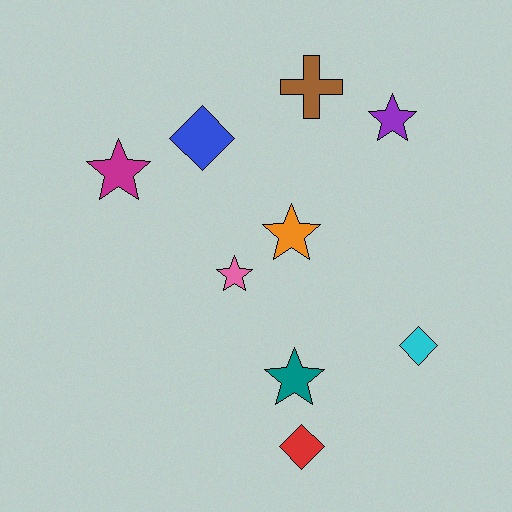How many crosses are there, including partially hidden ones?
There is 1 cross.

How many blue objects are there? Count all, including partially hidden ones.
There is 1 blue object.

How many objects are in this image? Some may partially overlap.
There are 9 objects.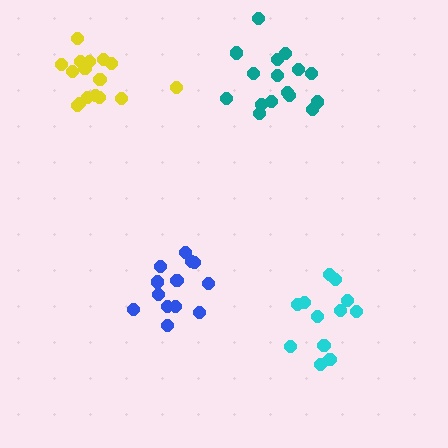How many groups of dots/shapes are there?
There are 4 groups.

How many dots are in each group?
Group 1: 13 dots, Group 2: 12 dots, Group 3: 16 dots, Group 4: 16 dots (57 total).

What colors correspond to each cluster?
The clusters are colored: blue, cyan, yellow, teal.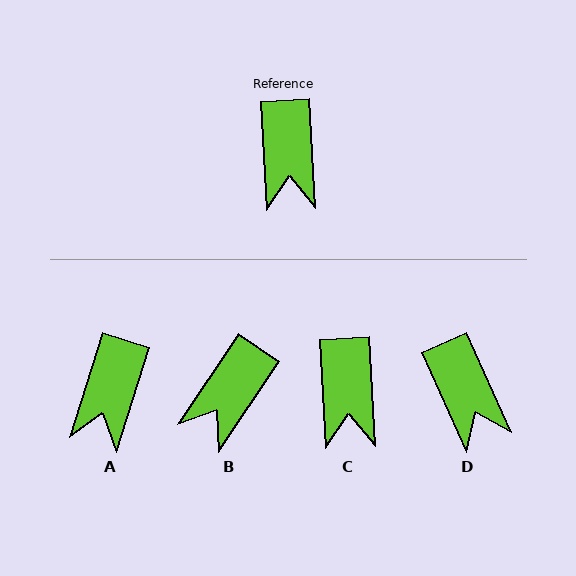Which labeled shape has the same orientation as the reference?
C.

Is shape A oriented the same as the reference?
No, it is off by about 21 degrees.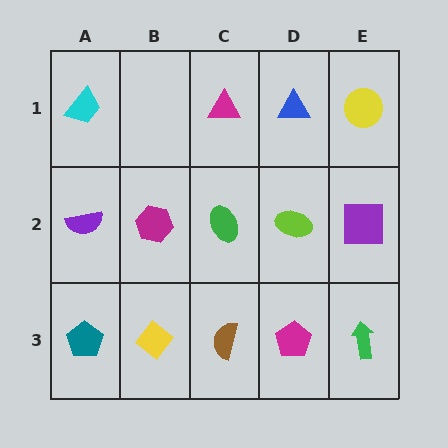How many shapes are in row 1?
4 shapes.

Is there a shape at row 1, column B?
No, that cell is empty.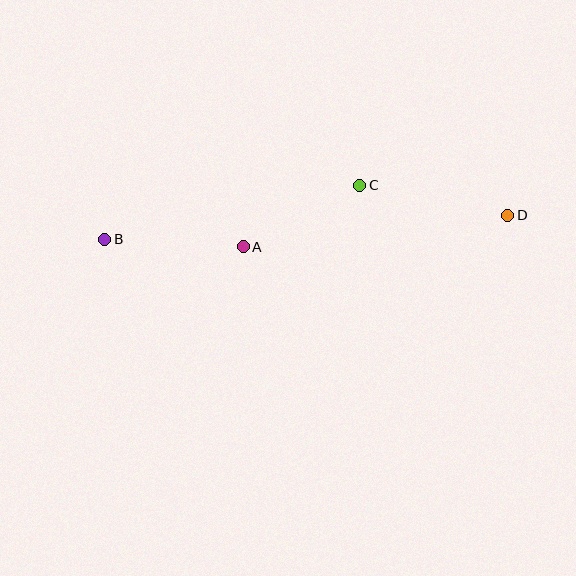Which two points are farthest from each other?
Points B and D are farthest from each other.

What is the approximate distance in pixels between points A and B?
The distance between A and B is approximately 139 pixels.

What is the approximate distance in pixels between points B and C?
The distance between B and C is approximately 261 pixels.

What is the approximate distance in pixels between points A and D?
The distance between A and D is approximately 266 pixels.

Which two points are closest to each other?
Points A and C are closest to each other.